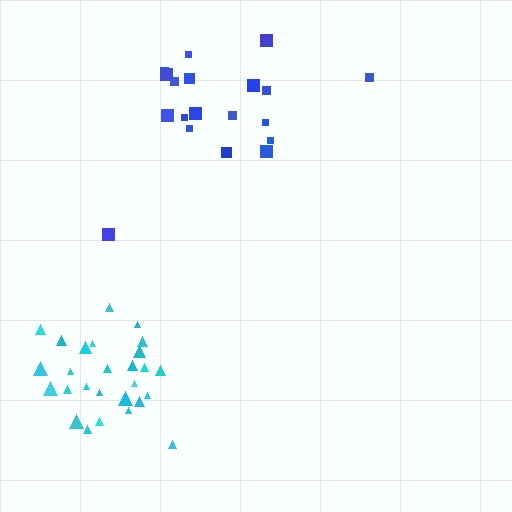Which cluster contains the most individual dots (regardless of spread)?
Cyan (27).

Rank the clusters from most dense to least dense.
cyan, blue.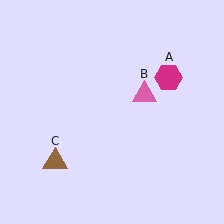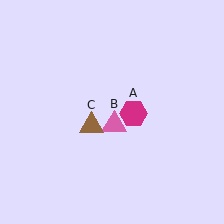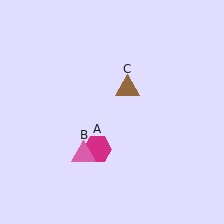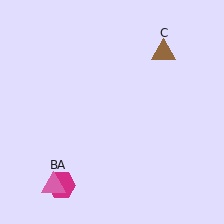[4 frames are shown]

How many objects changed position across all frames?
3 objects changed position: magenta hexagon (object A), pink triangle (object B), brown triangle (object C).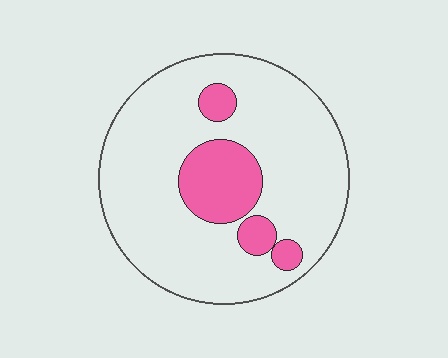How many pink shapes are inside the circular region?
4.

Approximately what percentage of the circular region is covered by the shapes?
Approximately 20%.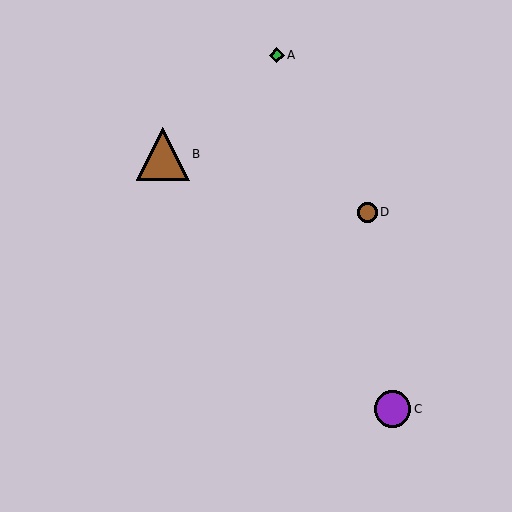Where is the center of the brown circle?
The center of the brown circle is at (368, 212).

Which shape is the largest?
The brown triangle (labeled B) is the largest.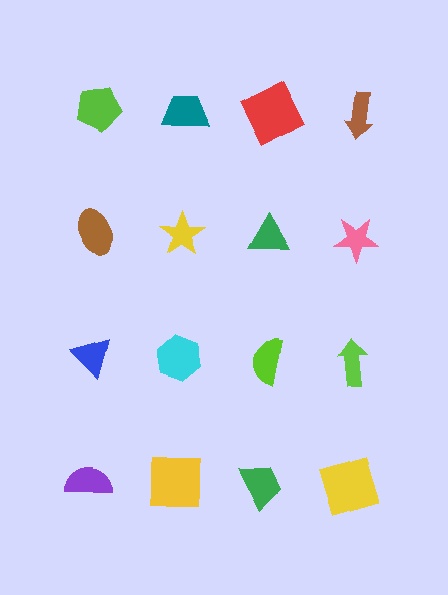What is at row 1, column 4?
A brown arrow.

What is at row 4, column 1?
A purple semicircle.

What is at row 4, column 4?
A yellow square.